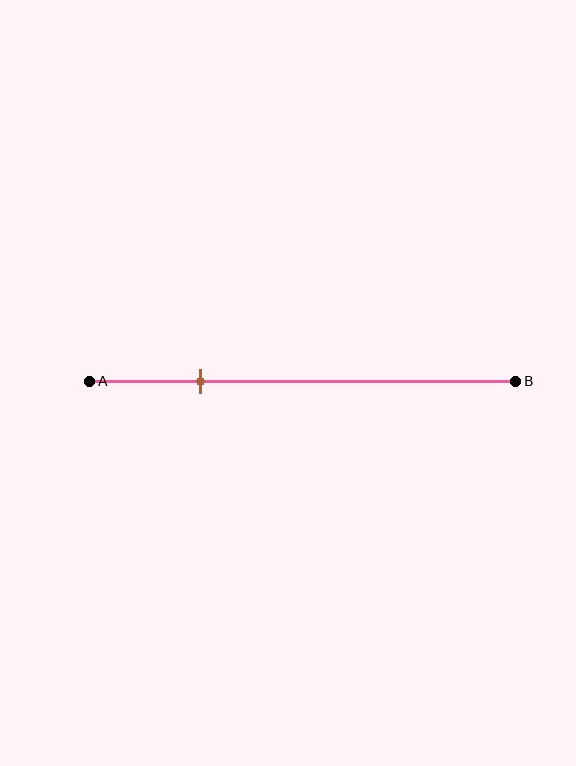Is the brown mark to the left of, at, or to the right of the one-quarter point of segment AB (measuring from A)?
The brown mark is approximately at the one-quarter point of segment AB.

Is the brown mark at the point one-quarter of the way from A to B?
Yes, the mark is approximately at the one-quarter point.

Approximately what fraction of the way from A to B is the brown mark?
The brown mark is approximately 25% of the way from A to B.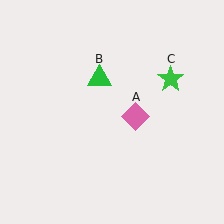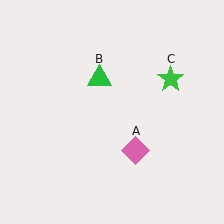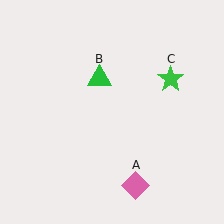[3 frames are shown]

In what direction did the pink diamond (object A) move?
The pink diamond (object A) moved down.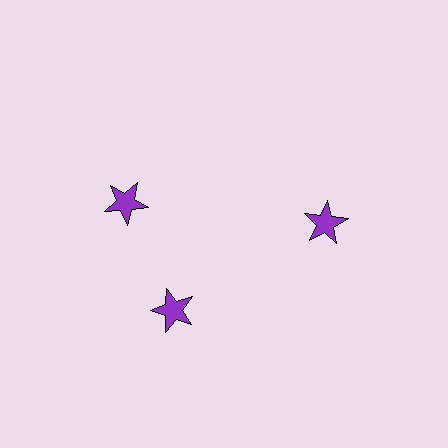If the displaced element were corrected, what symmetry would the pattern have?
It would have 3-fold rotational symmetry — the pattern would map onto itself every 120 degrees.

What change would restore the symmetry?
The symmetry would be restored by rotating it back into even spacing with its neighbors so that all 3 stars sit at equal angles and equal distance from the center.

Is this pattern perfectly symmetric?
No. The 3 purple stars are arranged in a ring, but one element near the 11 o'clock position is rotated out of alignment along the ring, breaking the 3-fold rotational symmetry.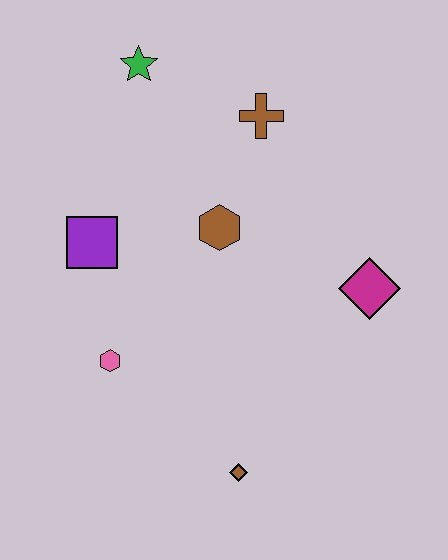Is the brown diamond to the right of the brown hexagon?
Yes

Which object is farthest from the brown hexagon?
The brown diamond is farthest from the brown hexagon.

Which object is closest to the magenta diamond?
The brown hexagon is closest to the magenta diamond.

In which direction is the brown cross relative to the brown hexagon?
The brown cross is above the brown hexagon.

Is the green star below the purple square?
No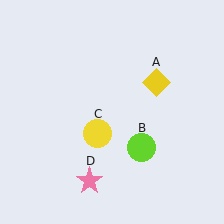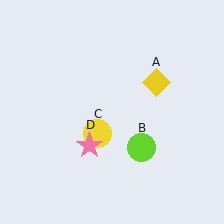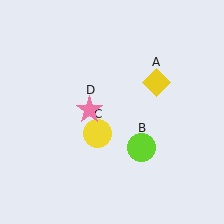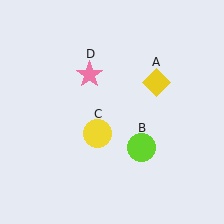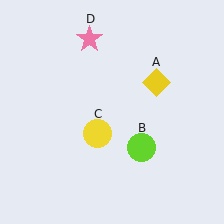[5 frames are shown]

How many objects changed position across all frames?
1 object changed position: pink star (object D).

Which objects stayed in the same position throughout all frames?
Yellow diamond (object A) and lime circle (object B) and yellow circle (object C) remained stationary.